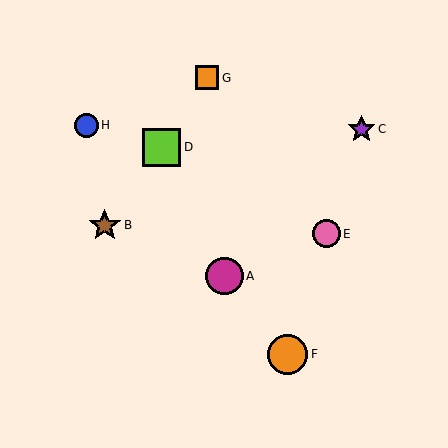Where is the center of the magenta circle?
The center of the magenta circle is at (224, 276).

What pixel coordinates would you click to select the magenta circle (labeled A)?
Click at (224, 276) to select the magenta circle A.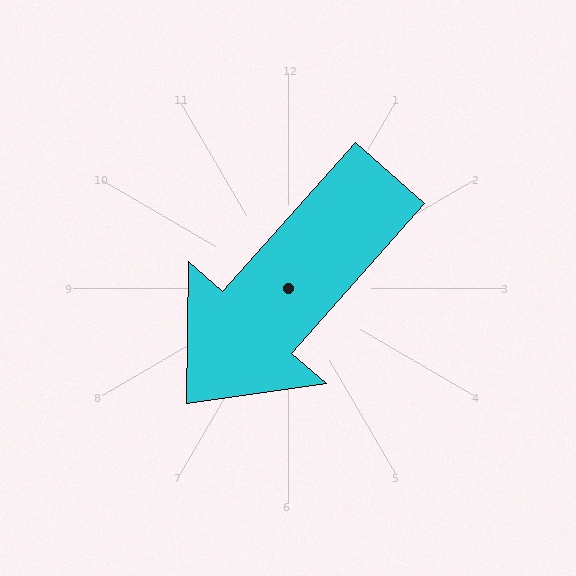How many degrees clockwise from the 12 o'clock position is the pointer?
Approximately 222 degrees.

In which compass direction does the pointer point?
Southwest.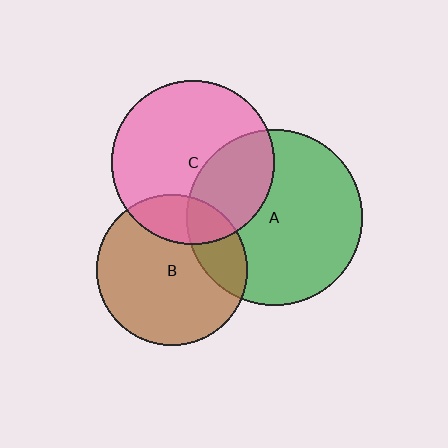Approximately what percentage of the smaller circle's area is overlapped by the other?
Approximately 20%.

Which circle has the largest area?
Circle A (green).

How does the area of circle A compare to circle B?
Approximately 1.4 times.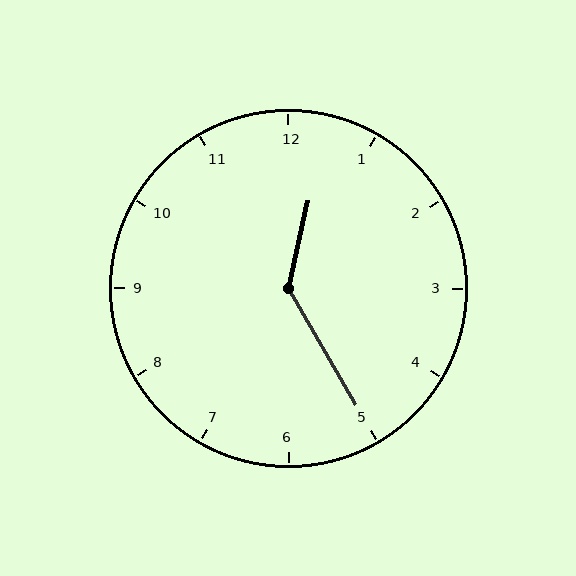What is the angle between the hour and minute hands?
Approximately 138 degrees.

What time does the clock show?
12:25.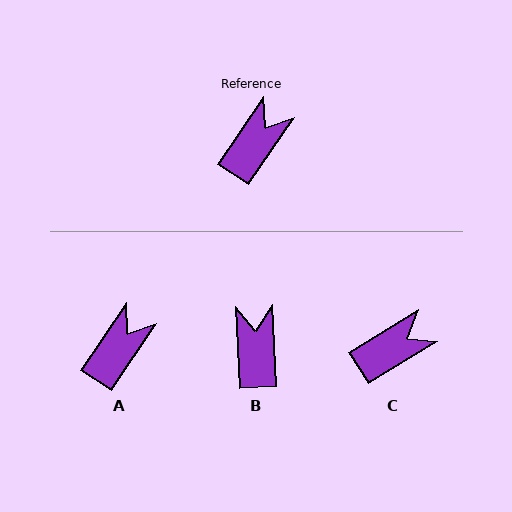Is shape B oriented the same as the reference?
No, it is off by about 37 degrees.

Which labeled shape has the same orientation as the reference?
A.